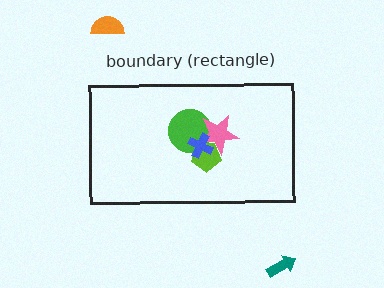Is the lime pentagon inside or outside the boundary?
Inside.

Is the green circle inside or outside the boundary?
Inside.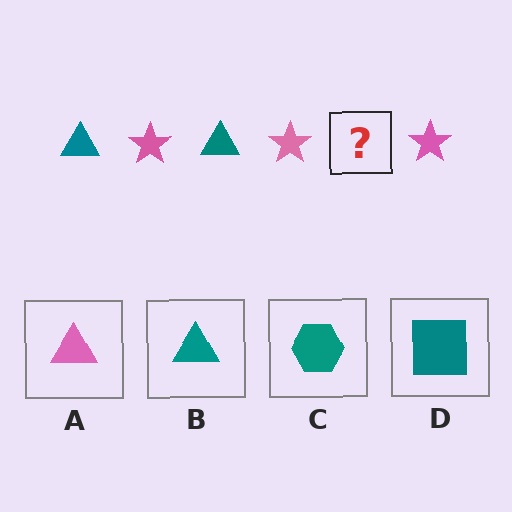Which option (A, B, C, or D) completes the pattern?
B.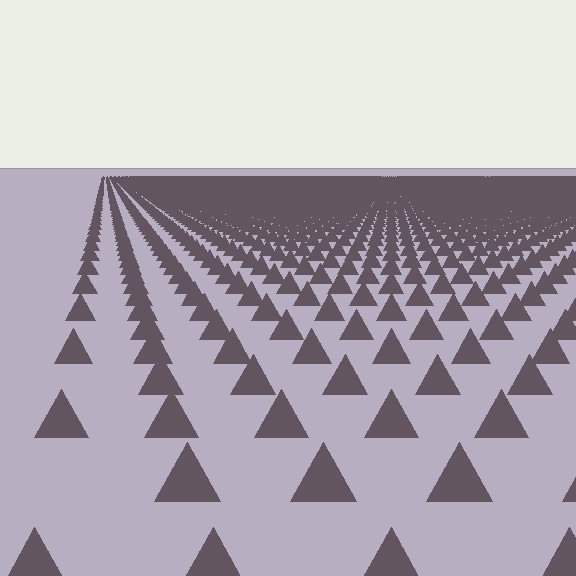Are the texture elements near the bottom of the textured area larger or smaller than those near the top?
Larger. Near the bottom, elements are closer to the viewer and appear at a bigger on-screen size.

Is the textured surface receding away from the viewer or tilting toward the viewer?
The surface is receding away from the viewer. Texture elements get smaller and denser toward the top.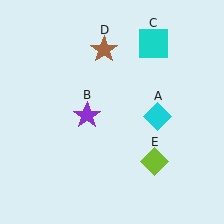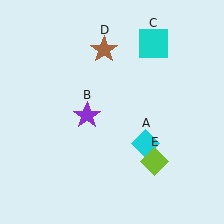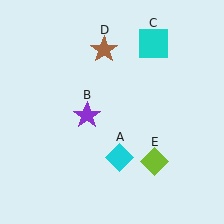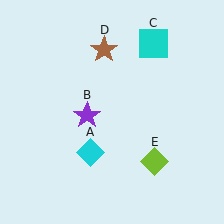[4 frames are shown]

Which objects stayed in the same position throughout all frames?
Purple star (object B) and cyan square (object C) and brown star (object D) and lime diamond (object E) remained stationary.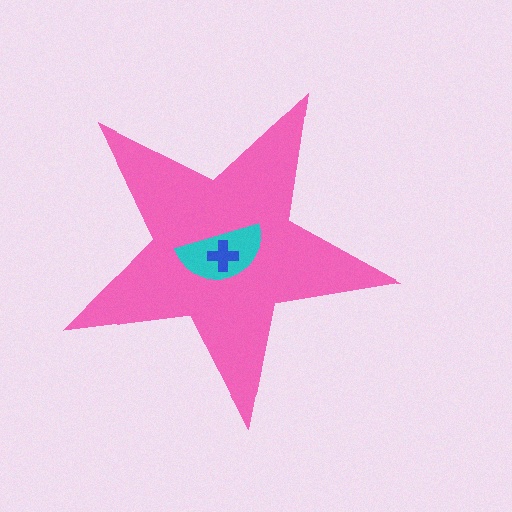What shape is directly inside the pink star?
The cyan semicircle.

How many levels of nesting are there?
3.